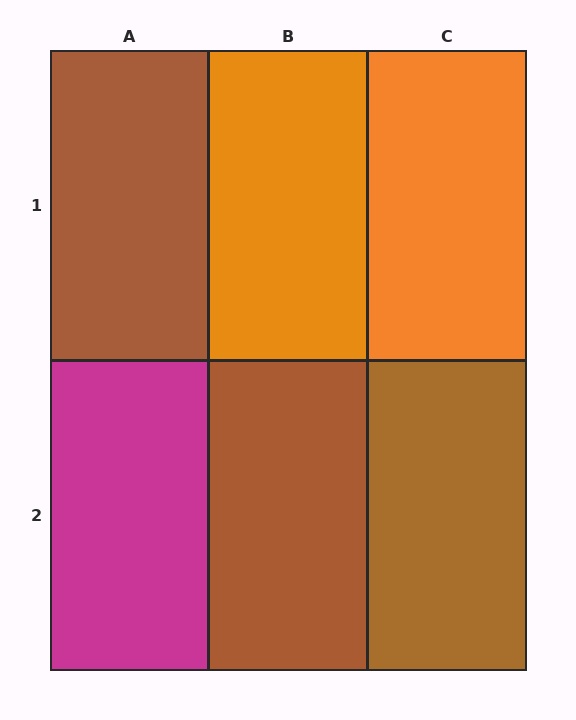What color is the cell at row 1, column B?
Orange.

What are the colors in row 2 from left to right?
Magenta, brown, brown.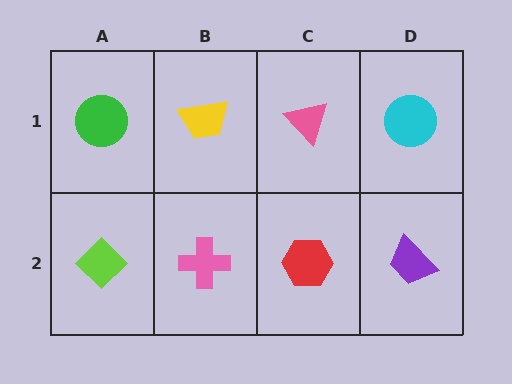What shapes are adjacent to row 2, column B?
A yellow trapezoid (row 1, column B), a lime diamond (row 2, column A), a red hexagon (row 2, column C).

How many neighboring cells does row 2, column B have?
3.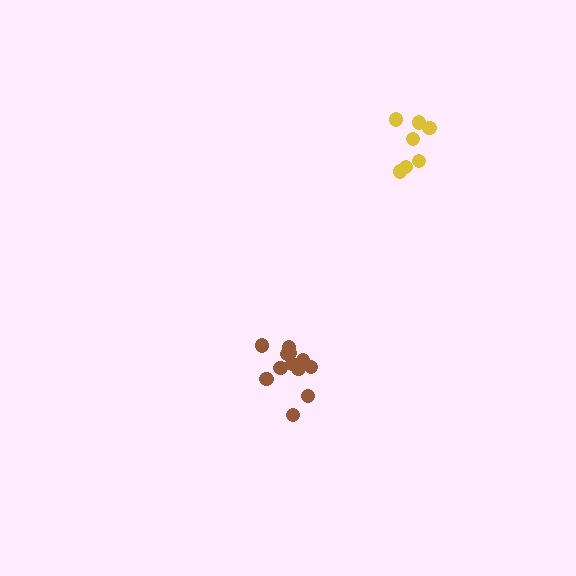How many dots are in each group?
Group 1: 12 dots, Group 2: 7 dots (19 total).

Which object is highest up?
The yellow cluster is topmost.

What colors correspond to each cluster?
The clusters are colored: brown, yellow.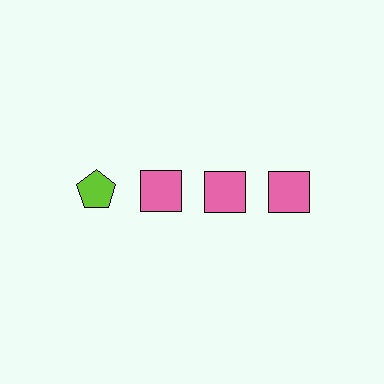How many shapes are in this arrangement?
There are 4 shapes arranged in a grid pattern.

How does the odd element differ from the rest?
It differs in both color (lime instead of pink) and shape (pentagon instead of square).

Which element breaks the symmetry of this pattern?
The lime pentagon in the top row, leftmost column breaks the symmetry. All other shapes are pink squares.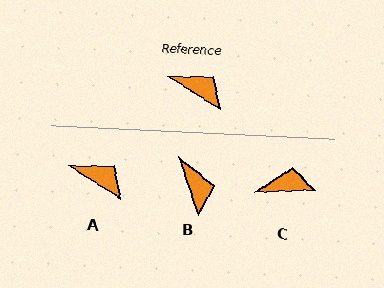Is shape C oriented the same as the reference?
No, it is off by about 33 degrees.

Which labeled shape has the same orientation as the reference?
A.